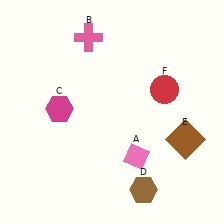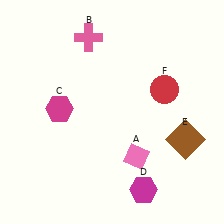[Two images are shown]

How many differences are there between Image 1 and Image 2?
There is 1 difference between the two images.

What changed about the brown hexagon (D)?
In Image 1, D is brown. In Image 2, it changed to magenta.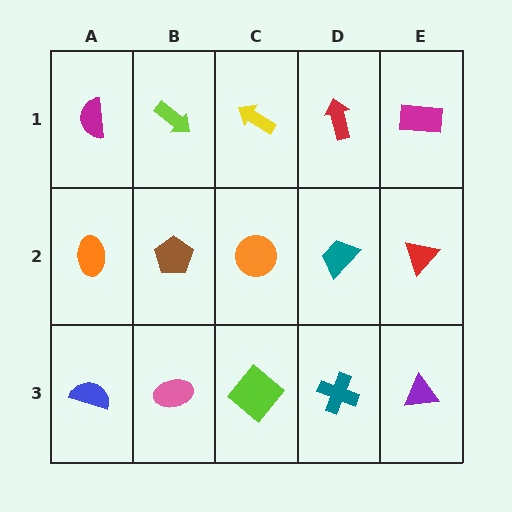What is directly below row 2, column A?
A blue semicircle.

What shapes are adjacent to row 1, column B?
A brown pentagon (row 2, column B), a magenta semicircle (row 1, column A), a yellow arrow (row 1, column C).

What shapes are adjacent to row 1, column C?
An orange circle (row 2, column C), a lime arrow (row 1, column B), a red arrow (row 1, column D).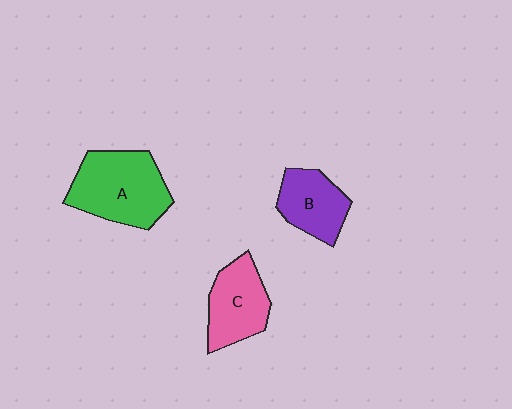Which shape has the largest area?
Shape A (green).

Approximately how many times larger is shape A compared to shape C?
Approximately 1.4 times.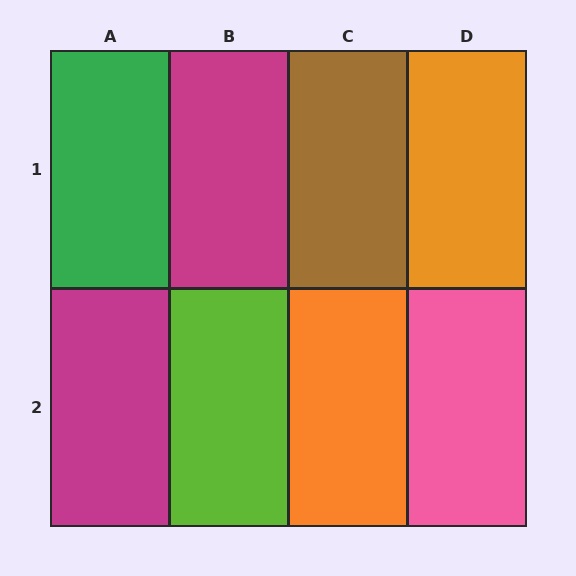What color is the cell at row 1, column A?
Green.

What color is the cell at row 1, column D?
Orange.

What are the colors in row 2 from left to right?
Magenta, lime, orange, pink.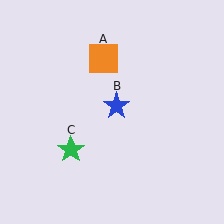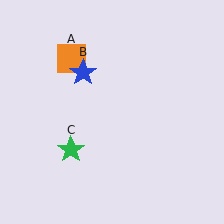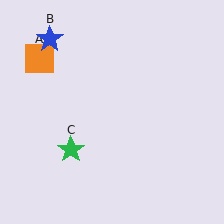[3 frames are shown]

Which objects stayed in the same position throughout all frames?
Green star (object C) remained stationary.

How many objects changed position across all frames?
2 objects changed position: orange square (object A), blue star (object B).